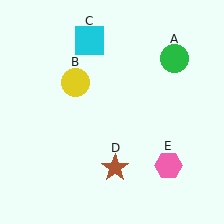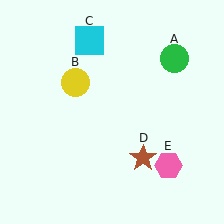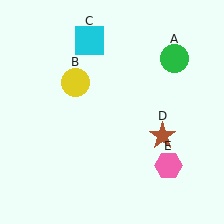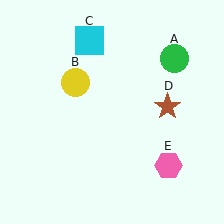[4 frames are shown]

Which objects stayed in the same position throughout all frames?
Green circle (object A) and yellow circle (object B) and cyan square (object C) and pink hexagon (object E) remained stationary.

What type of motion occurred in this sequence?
The brown star (object D) rotated counterclockwise around the center of the scene.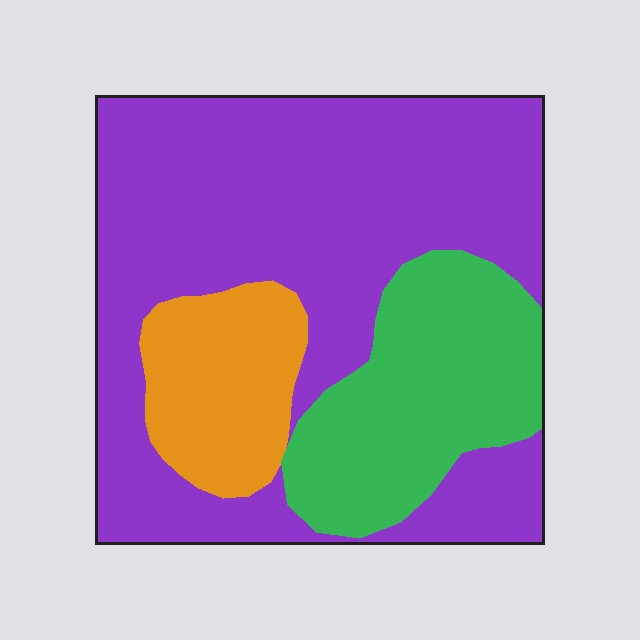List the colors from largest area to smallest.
From largest to smallest: purple, green, orange.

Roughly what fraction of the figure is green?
Green takes up about one quarter (1/4) of the figure.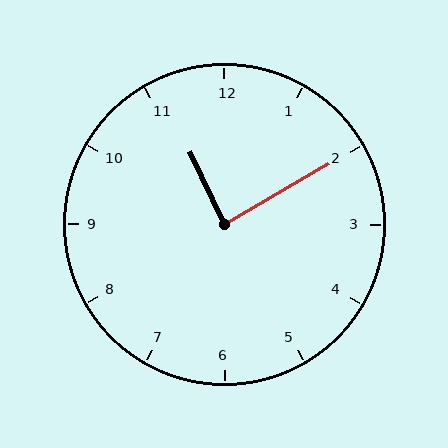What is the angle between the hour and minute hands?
Approximately 85 degrees.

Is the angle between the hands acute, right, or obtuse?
It is right.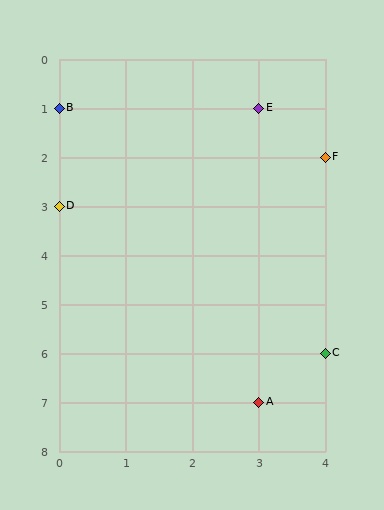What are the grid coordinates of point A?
Point A is at grid coordinates (3, 7).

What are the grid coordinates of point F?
Point F is at grid coordinates (4, 2).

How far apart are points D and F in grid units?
Points D and F are 4 columns and 1 row apart (about 4.1 grid units diagonally).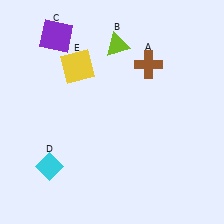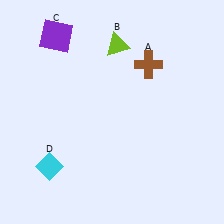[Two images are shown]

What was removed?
The yellow square (E) was removed in Image 2.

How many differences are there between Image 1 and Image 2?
There is 1 difference between the two images.